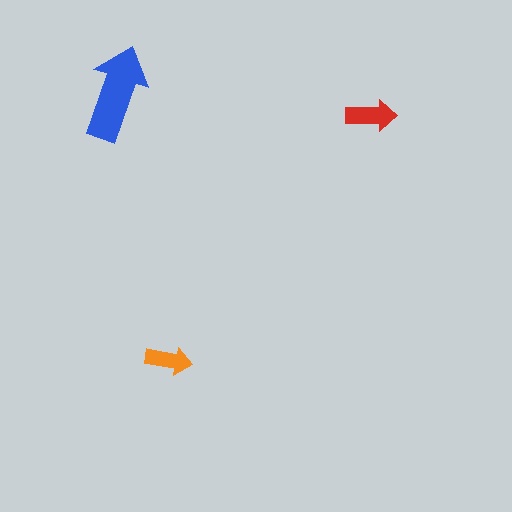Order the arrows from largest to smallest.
the blue one, the red one, the orange one.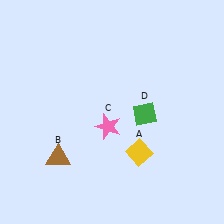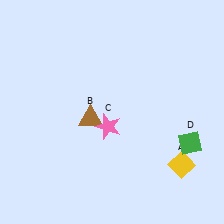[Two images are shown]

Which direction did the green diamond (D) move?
The green diamond (D) moved right.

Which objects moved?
The objects that moved are: the yellow diamond (A), the brown triangle (B), the green diamond (D).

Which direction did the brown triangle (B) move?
The brown triangle (B) moved up.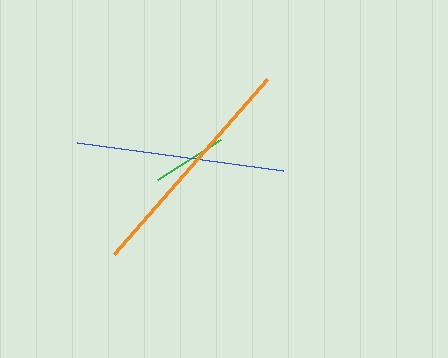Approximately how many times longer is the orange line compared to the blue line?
The orange line is approximately 1.1 times the length of the blue line.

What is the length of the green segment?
The green segment is approximately 74 pixels long.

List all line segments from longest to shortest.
From longest to shortest: orange, blue, green.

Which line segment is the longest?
The orange line is the longest at approximately 232 pixels.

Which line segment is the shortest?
The green line is the shortest at approximately 74 pixels.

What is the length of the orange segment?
The orange segment is approximately 232 pixels long.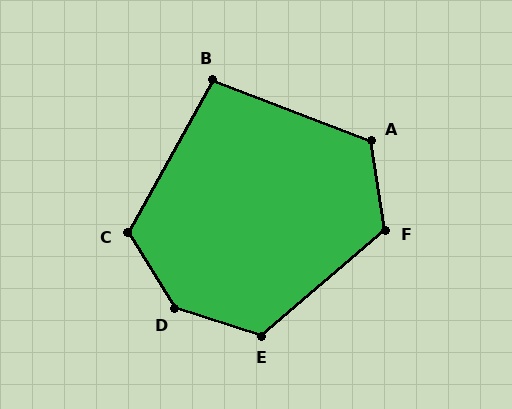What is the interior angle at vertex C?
Approximately 119 degrees (obtuse).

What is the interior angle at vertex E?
Approximately 122 degrees (obtuse).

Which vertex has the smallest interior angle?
B, at approximately 98 degrees.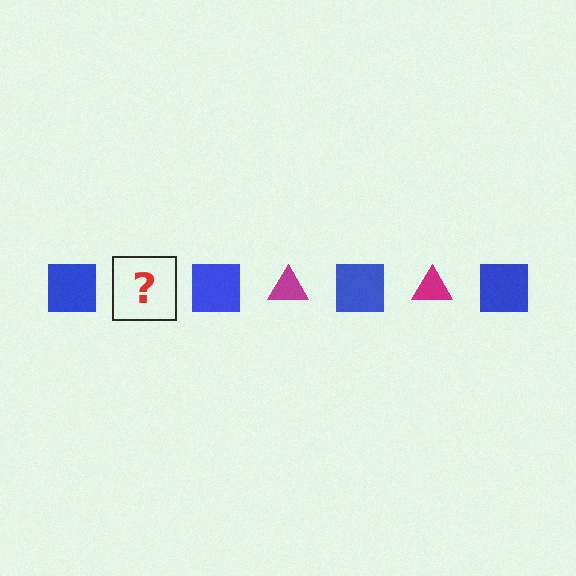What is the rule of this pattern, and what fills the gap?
The rule is that the pattern alternates between blue square and magenta triangle. The gap should be filled with a magenta triangle.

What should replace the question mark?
The question mark should be replaced with a magenta triangle.